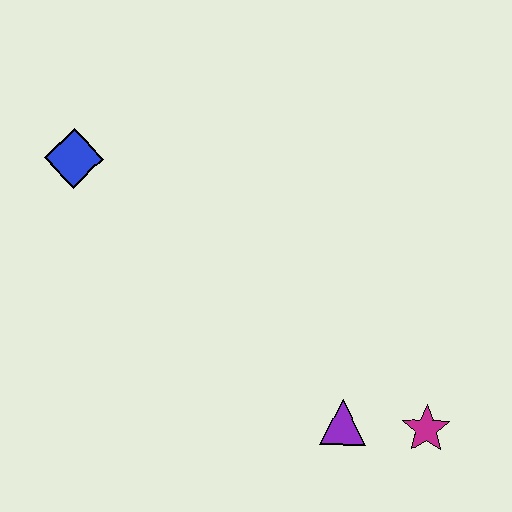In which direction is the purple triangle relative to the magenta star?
The purple triangle is to the left of the magenta star.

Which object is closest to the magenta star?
The purple triangle is closest to the magenta star.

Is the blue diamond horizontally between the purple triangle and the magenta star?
No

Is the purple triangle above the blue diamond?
No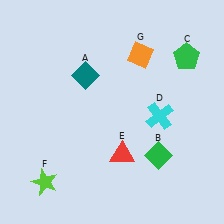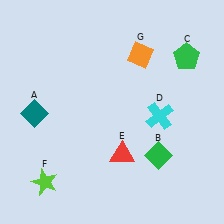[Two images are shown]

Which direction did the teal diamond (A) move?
The teal diamond (A) moved left.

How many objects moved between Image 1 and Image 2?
1 object moved between the two images.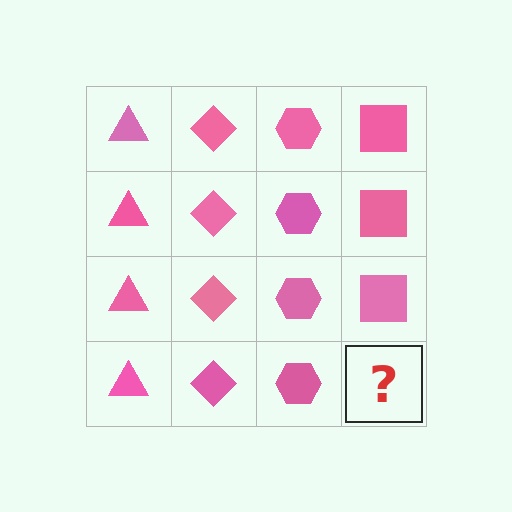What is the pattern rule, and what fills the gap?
The rule is that each column has a consistent shape. The gap should be filled with a pink square.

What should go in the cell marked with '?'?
The missing cell should contain a pink square.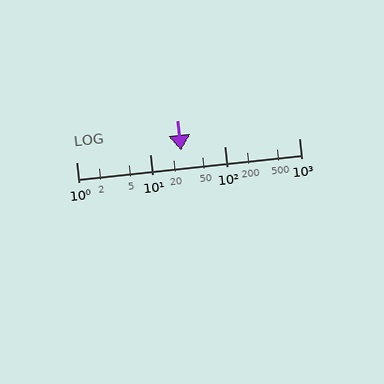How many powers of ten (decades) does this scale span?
The scale spans 3 decades, from 1 to 1000.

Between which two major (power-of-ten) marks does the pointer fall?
The pointer is between 10 and 100.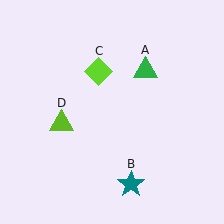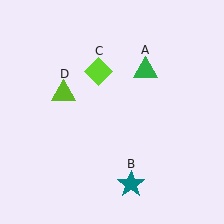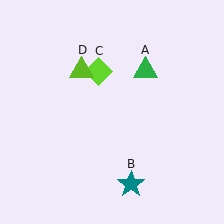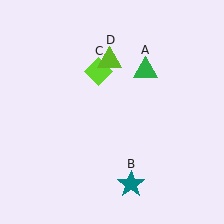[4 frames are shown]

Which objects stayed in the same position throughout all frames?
Green triangle (object A) and teal star (object B) and lime diamond (object C) remained stationary.